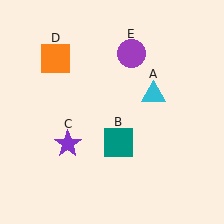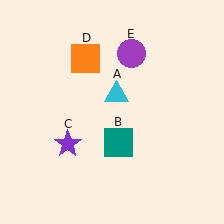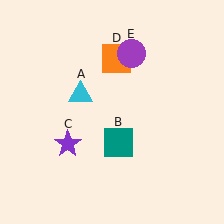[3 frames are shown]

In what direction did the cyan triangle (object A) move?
The cyan triangle (object A) moved left.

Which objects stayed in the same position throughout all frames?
Teal square (object B) and purple star (object C) and purple circle (object E) remained stationary.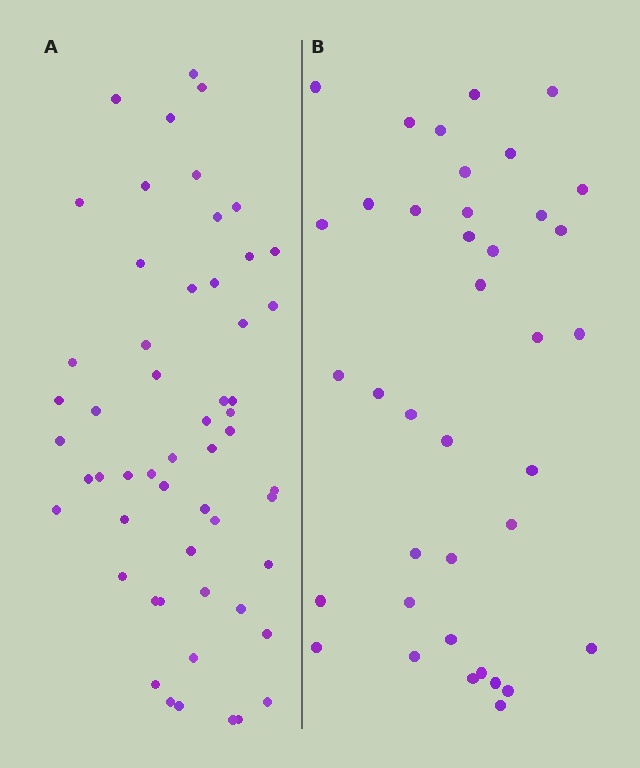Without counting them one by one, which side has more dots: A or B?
Region A (the left region) has more dots.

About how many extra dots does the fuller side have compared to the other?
Region A has approximately 15 more dots than region B.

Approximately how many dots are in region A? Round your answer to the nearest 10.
About 60 dots. (The exact count is 55, which rounds to 60.)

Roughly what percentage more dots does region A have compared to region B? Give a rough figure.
About 45% more.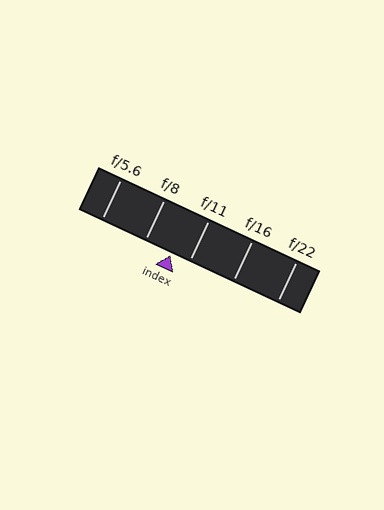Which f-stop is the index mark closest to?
The index mark is closest to f/11.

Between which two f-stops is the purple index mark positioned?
The index mark is between f/8 and f/11.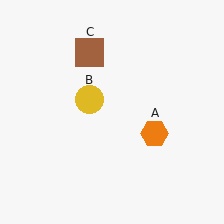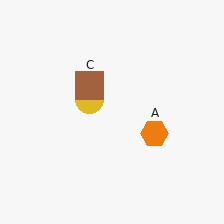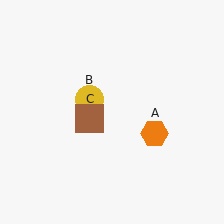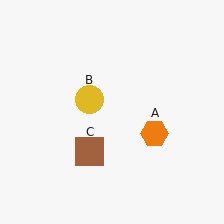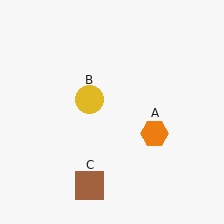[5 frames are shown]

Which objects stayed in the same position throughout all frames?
Orange hexagon (object A) and yellow circle (object B) remained stationary.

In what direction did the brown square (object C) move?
The brown square (object C) moved down.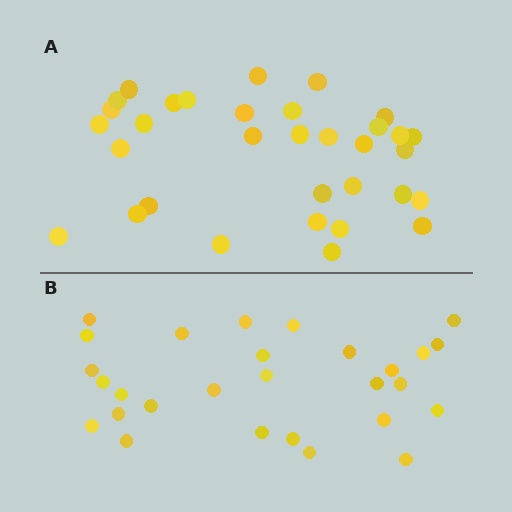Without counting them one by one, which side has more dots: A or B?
Region A (the top region) has more dots.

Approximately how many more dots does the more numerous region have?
Region A has about 5 more dots than region B.